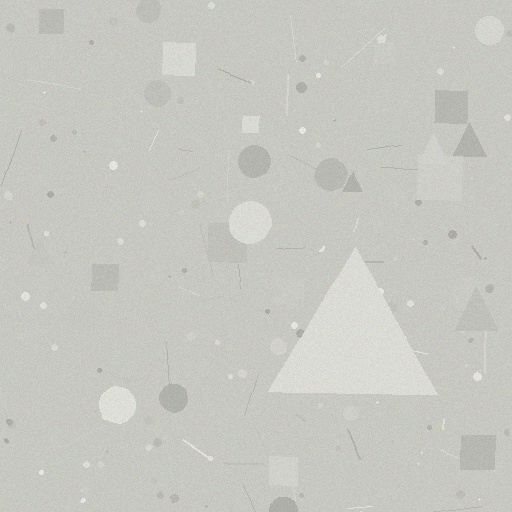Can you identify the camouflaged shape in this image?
The camouflaged shape is a triangle.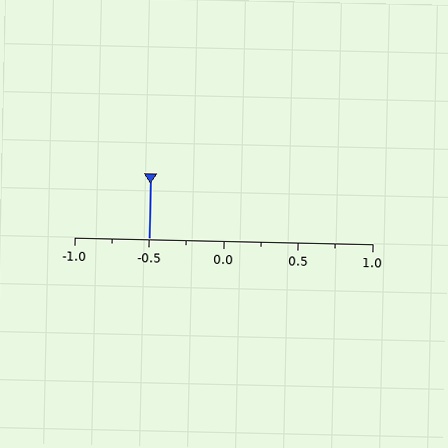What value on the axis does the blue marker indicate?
The marker indicates approximately -0.5.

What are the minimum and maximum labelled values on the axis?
The axis runs from -1.0 to 1.0.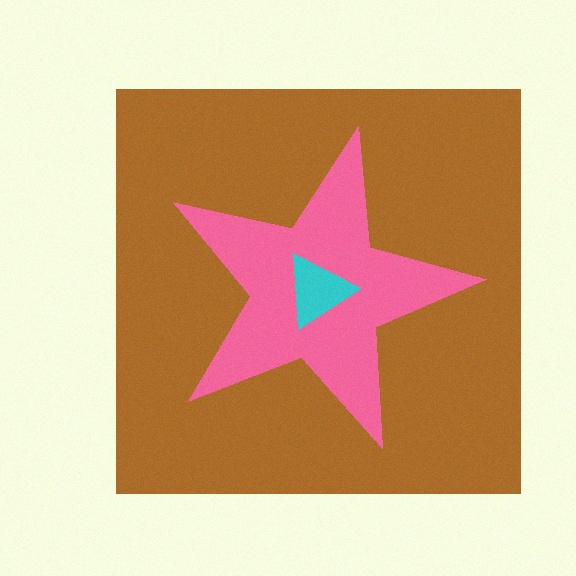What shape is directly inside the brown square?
The pink star.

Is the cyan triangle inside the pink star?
Yes.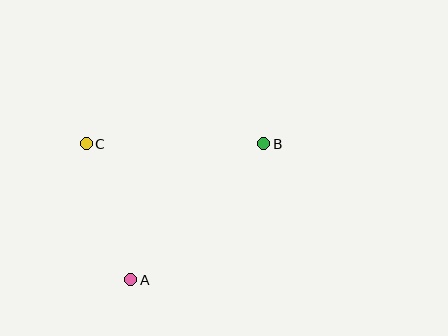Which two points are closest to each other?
Points A and C are closest to each other.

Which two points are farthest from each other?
Points A and B are farthest from each other.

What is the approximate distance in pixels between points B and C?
The distance between B and C is approximately 177 pixels.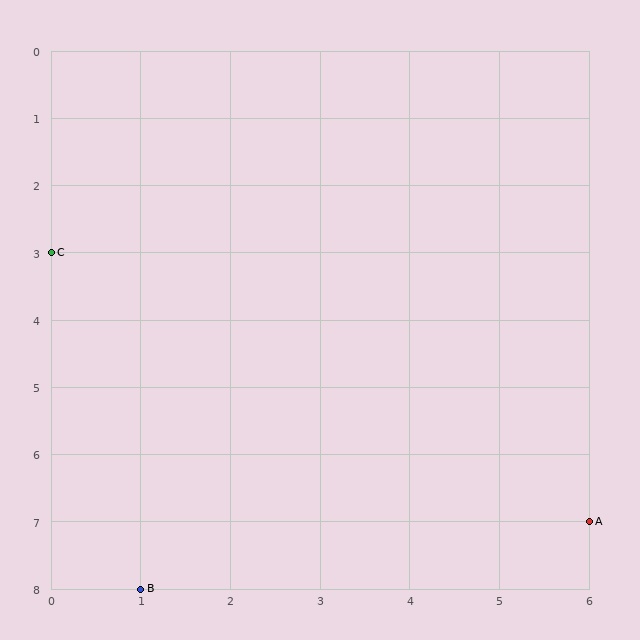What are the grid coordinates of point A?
Point A is at grid coordinates (6, 7).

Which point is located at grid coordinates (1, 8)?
Point B is at (1, 8).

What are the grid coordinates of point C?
Point C is at grid coordinates (0, 3).